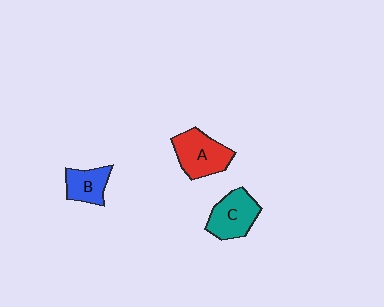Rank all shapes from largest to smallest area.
From largest to smallest: A (red), C (teal), B (blue).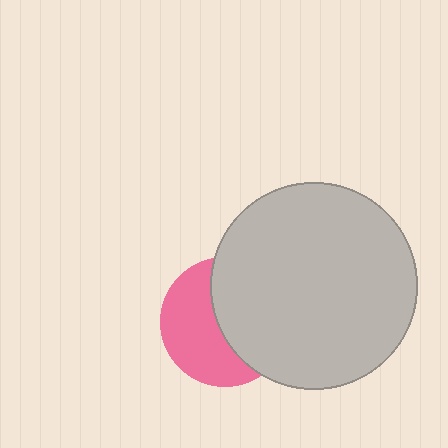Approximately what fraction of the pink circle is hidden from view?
Roughly 51% of the pink circle is hidden behind the light gray circle.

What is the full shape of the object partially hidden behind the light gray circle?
The partially hidden object is a pink circle.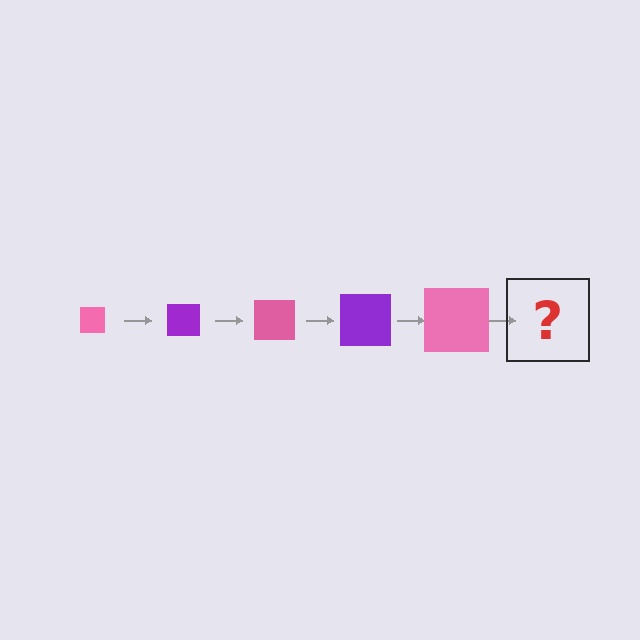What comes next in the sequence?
The next element should be a purple square, larger than the previous one.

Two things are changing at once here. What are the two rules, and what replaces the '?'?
The two rules are that the square grows larger each step and the color cycles through pink and purple. The '?' should be a purple square, larger than the previous one.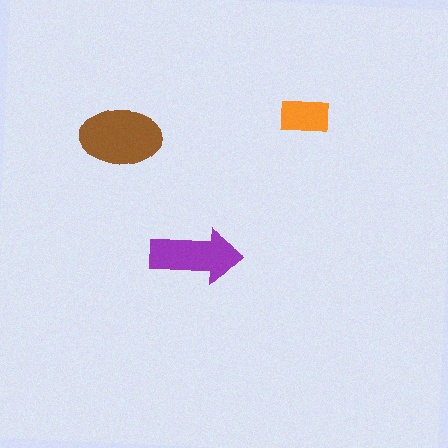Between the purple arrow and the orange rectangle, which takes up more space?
The purple arrow.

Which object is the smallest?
The orange rectangle.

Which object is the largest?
The brown ellipse.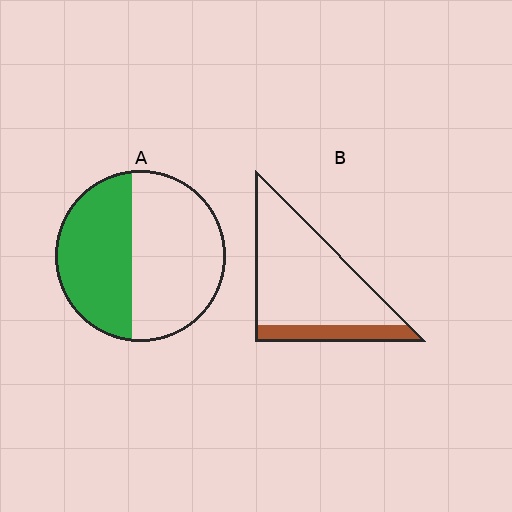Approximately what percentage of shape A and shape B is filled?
A is approximately 45% and B is approximately 20%.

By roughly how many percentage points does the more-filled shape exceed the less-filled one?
By roughly 25 percentage points (A over B).